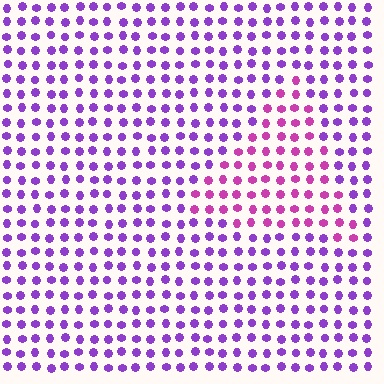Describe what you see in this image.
The image is filled with small purple elements in a uniform arrangement. A triangle-shaped region is visible where the elements are tinted to a slightly different hue, forming a subtle color boundary.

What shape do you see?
I see a triangle.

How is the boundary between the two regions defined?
The boundary is defined purely by a slight shift in hue (about 37 degrees). Spacing, size, and orientation are identical on both sides.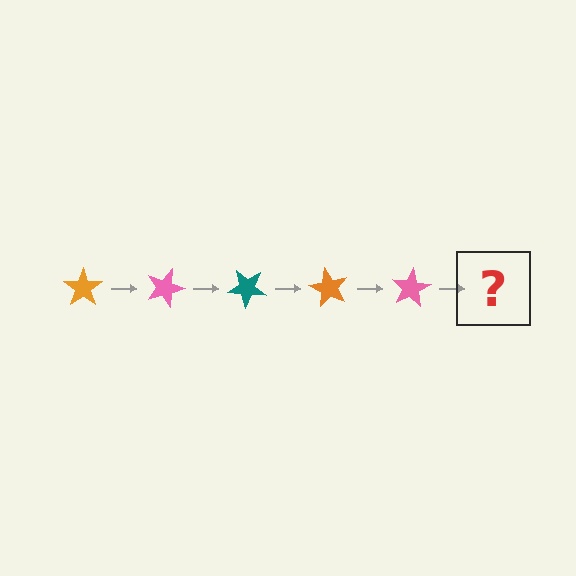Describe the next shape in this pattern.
It should be a teal star, rotated 100 degrees from the start.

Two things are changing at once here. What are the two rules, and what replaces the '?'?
The two rules are that it rotates 20 degrees each step and the color cycles through orange, pink, and teal. The '?' should be a teal star, rotated 100 degrees from the start.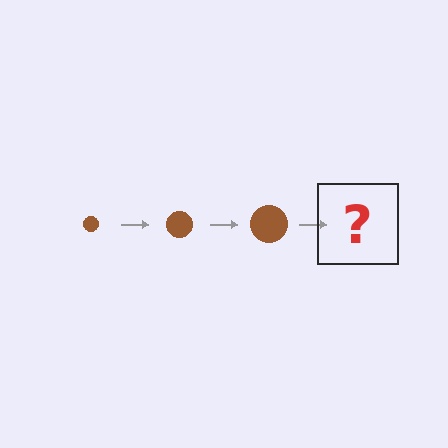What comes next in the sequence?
The next element should be a brown circle, larger than the previous one.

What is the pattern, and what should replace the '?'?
The pattern is that the circle gets progressively larger each step. The '?' should be a brown circle, larger than the previous one.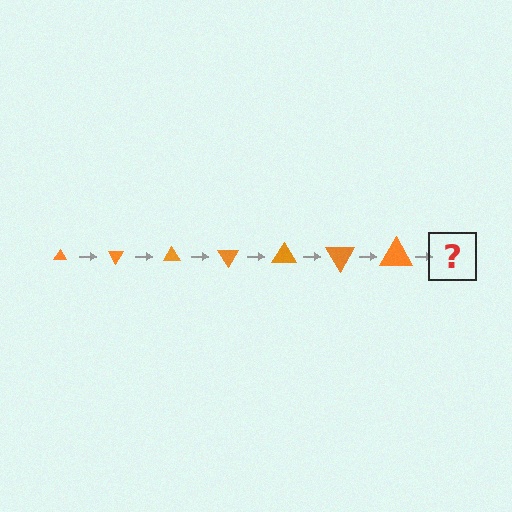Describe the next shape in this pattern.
It should be a triangle, larger than the previous one and rotated 420 degrees from the start.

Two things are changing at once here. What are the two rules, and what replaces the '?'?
The two rules are that the triangle grows larger each step and it rotates 60 degrees each step. The '?' should be a triangle, larger than the previous one and rotated 420 degrees from the start.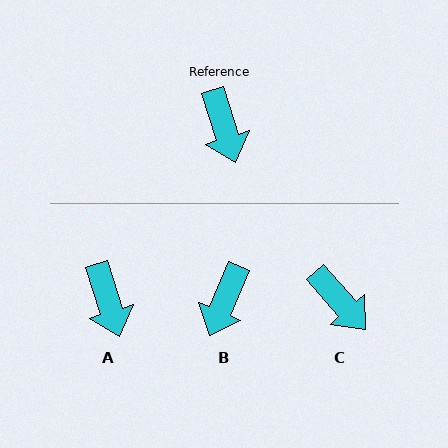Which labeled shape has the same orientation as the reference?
A.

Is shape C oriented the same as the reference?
No, it is off by about 24 degrees.